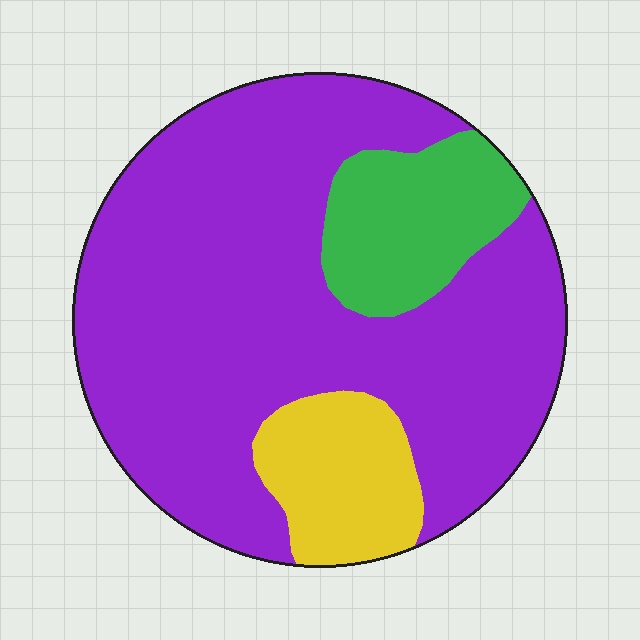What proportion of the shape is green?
Green covers about 15% of the shape.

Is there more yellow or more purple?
Purple.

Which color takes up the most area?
Purple, at roughly 75%.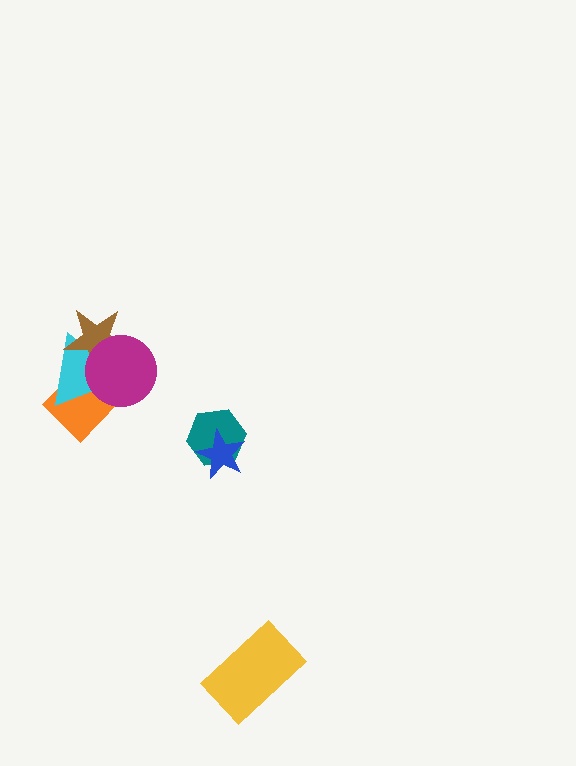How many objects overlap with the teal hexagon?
1 object overlaps with the teal hexagon.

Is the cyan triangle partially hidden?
Yes, it is partially covered by another shape.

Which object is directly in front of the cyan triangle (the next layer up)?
The brown star is directly in front of the cyan triangle.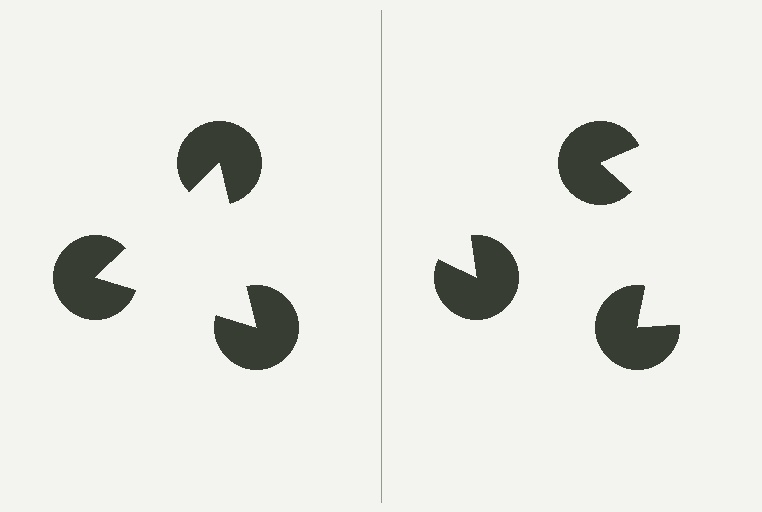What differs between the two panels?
The pac-man discs are positioned identically on both sides; only the wedge orientations differ. On the left they align to a triangle; on the right they are misaligned.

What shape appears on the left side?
An illusory triangle.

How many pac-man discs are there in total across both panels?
6 — 3 on each side.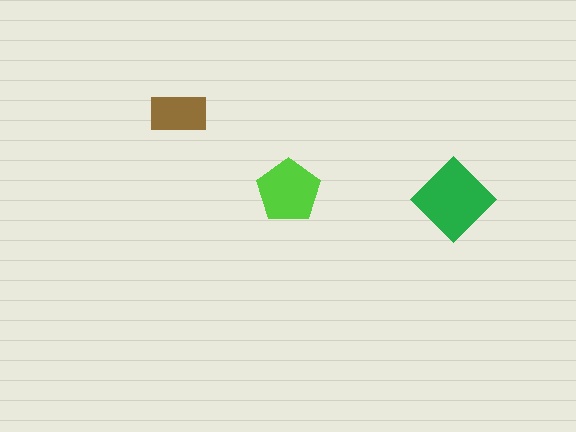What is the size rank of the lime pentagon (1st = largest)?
2nd.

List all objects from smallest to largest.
The brown rectangle, the lime pentagon, the green diamond.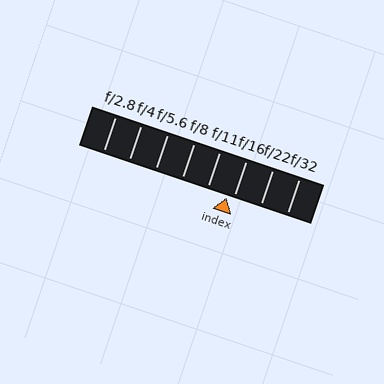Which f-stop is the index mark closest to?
The index mark is closest to f/16.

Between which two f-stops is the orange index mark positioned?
The index mark is between f/11 and f/16.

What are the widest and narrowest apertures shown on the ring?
The widest aperture shown is f/2.8 and the narrowest is f/32.